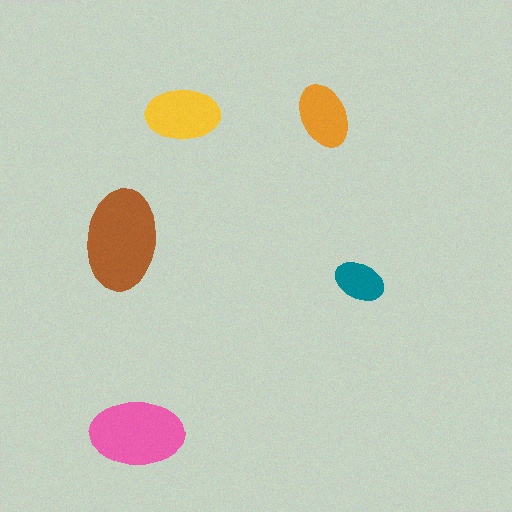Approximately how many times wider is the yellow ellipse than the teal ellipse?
About 1.5 times wider.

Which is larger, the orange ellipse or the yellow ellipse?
The yellow one.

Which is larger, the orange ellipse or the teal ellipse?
The orange one.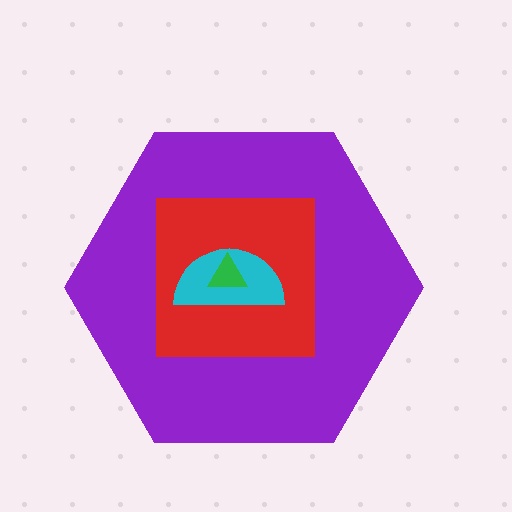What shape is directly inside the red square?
The cyan semicircle.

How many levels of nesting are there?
4.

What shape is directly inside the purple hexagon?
The red square.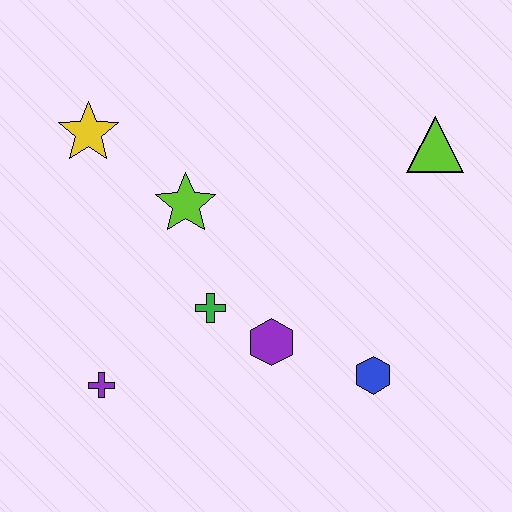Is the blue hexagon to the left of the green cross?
No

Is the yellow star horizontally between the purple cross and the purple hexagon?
No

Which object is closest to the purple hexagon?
The green cross is closest to the purple hexagon.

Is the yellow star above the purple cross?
Yes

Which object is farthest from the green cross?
The lime triangle is farthest from the green cross.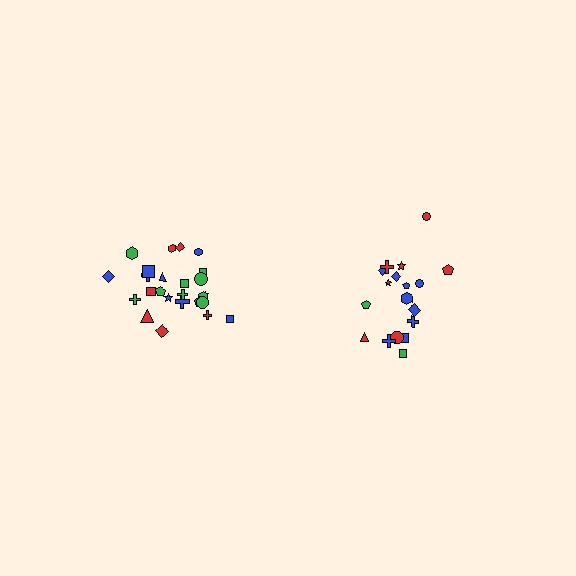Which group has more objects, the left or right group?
The left group.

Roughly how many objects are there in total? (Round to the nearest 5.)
Roughly 45 objects in total.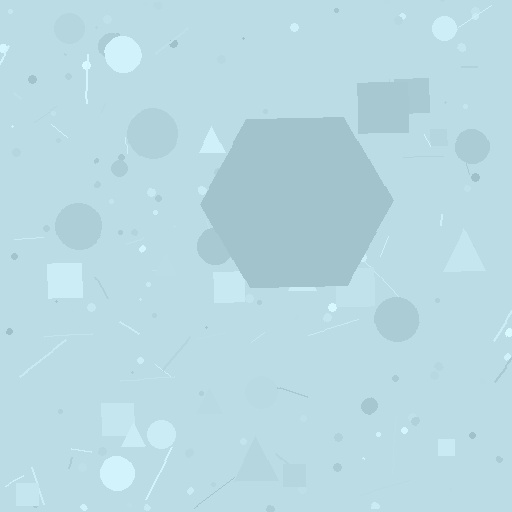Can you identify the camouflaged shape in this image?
The camouflaged shape is a hexagon.